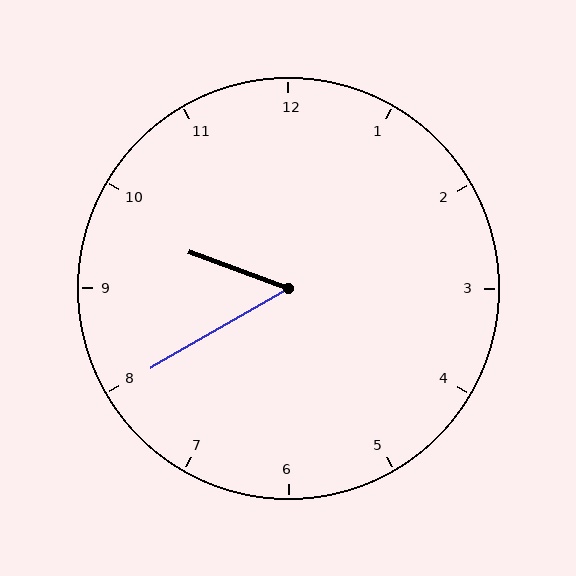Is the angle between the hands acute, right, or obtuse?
It is acute.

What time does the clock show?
9:40.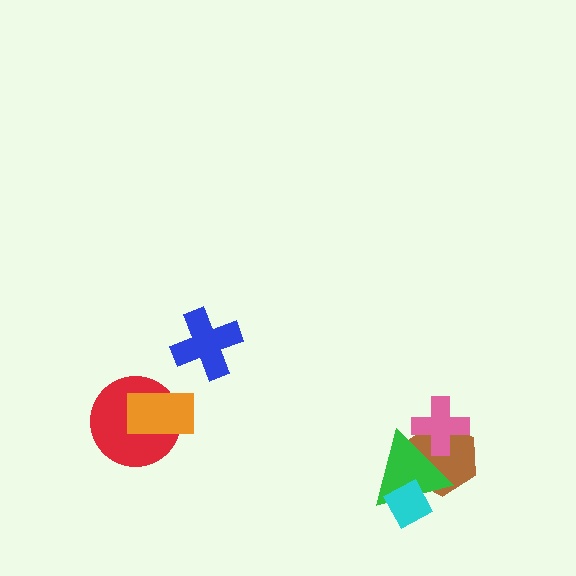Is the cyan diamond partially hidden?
No, no other shape covers it.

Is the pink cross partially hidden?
Yes, it is partially covered by another shape.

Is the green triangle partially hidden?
Yes, it is partially covered by another shape.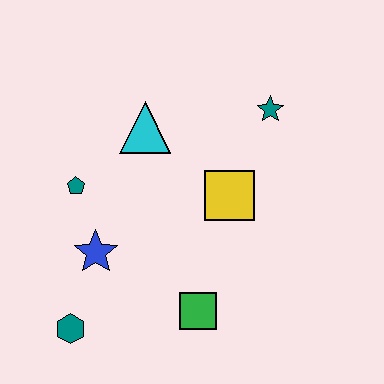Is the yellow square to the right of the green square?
Yes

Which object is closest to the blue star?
The teal pentagon is closest to the blue star.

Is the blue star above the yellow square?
No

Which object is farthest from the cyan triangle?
The teal hexagon is farthest from the cyan triangle.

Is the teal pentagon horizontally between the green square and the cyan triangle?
No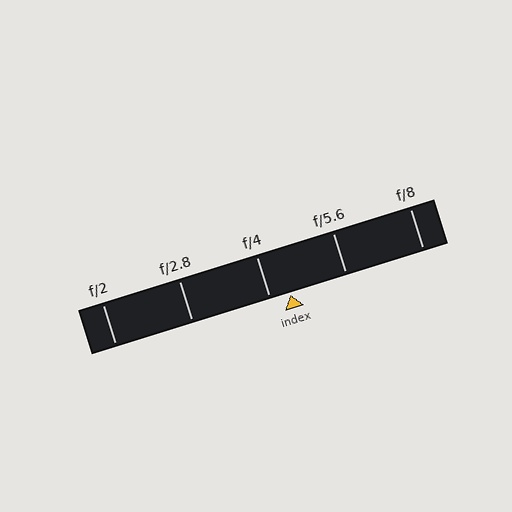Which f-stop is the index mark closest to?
The index mark is closest to f/4.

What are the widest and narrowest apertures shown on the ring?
The widest aperture shown is f/2 and the narrowest is f/8.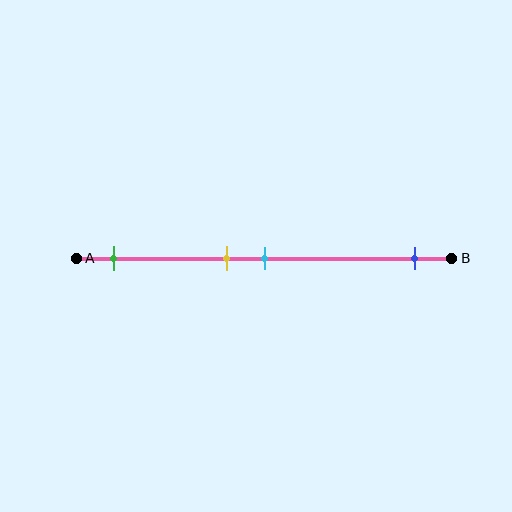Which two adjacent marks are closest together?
The yellow and cyan marks are the closest adjacent pair.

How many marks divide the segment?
There are 4 marks dividing the segment.